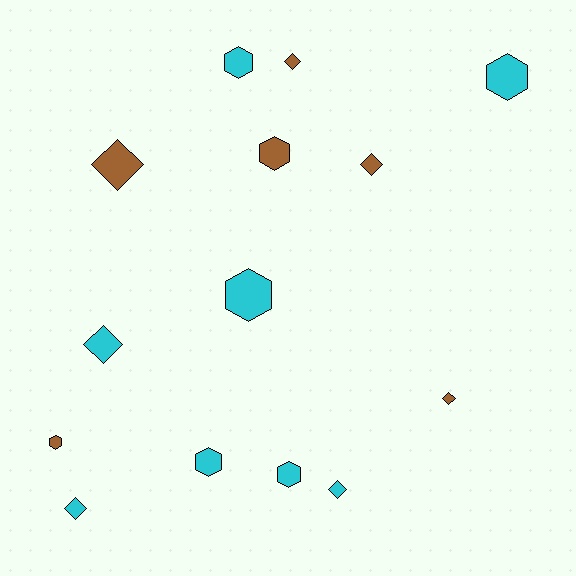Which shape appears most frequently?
Diamond, with 7 objects.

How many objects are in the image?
There are 14 objects.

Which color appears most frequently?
Cyan, with 8 objects.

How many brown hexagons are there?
There are 2 brown hexagons.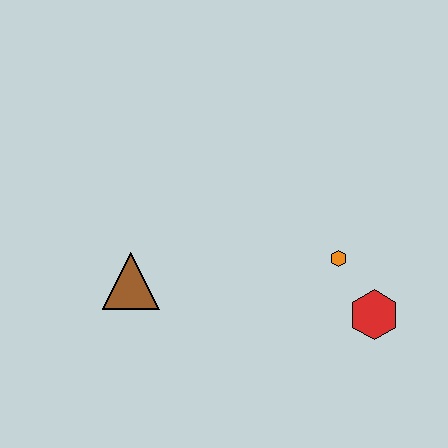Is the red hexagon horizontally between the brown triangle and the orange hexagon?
No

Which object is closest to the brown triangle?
The orange hexagon is closest to the brown triangle.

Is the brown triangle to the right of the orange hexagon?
No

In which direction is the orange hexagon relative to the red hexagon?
The orange hexagon is above the red hexagon.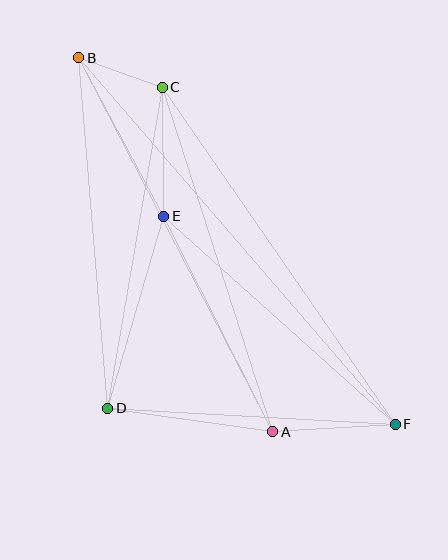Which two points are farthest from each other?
Points B and F are farthest from each other.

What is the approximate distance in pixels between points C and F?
The distance between C and F is approximately 410 pixels.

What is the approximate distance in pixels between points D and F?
The distance between D and F is approximately 288 pixels.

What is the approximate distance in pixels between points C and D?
The distance between C and D is approximately 325 pixels.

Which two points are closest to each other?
Points B and C are closest to each other.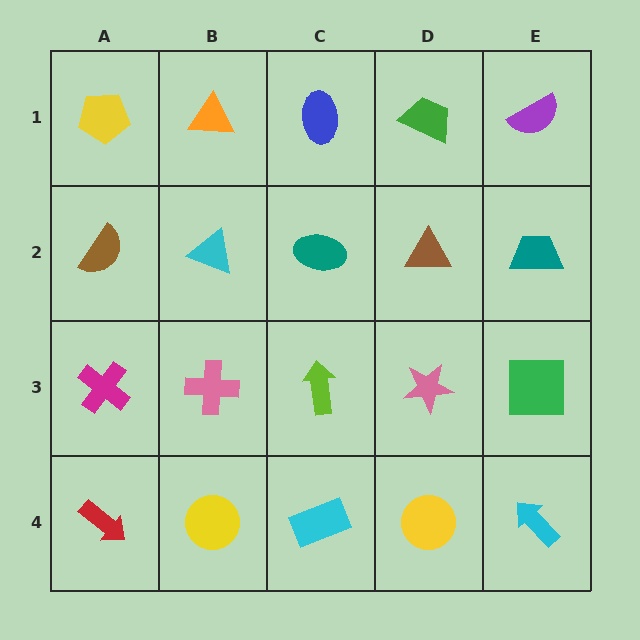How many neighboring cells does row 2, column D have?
4.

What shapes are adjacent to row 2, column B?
An orange triangle (row 1, column B), a pink cross (row 3, column B), a brown semicircle (row 2, column A), a teal ellipse (row 2, column C).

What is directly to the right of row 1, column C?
A green trapezoid.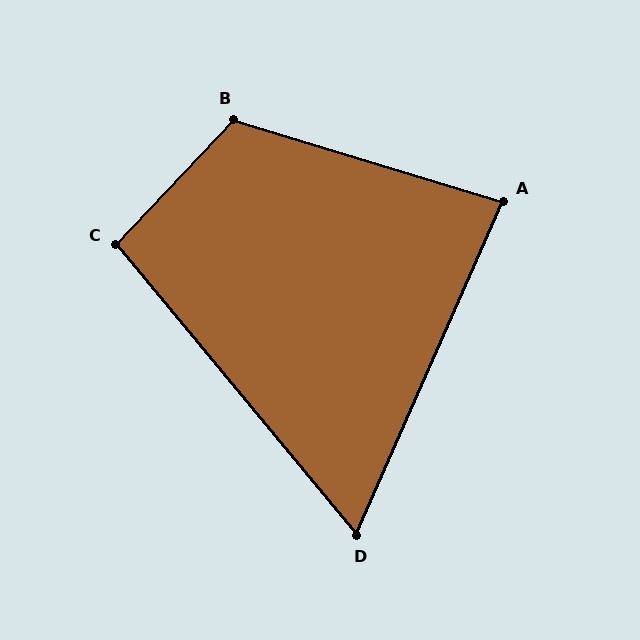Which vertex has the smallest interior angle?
D, at approximately 63 degrees.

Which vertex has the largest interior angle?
B, at approximately 117 degrees.